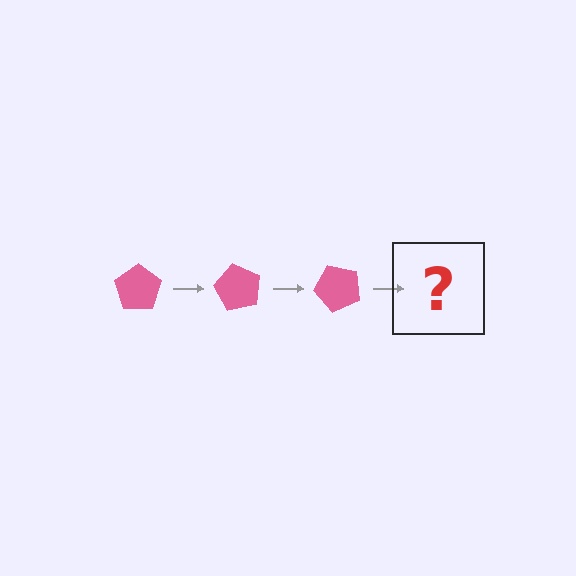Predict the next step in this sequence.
The next step is a pink pentagon rotated 180 degrees.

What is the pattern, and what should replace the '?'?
The pattern is that the pentagon rotates 60 degrees each step. The '?' should be a pink pentagon rotated 180 degrees.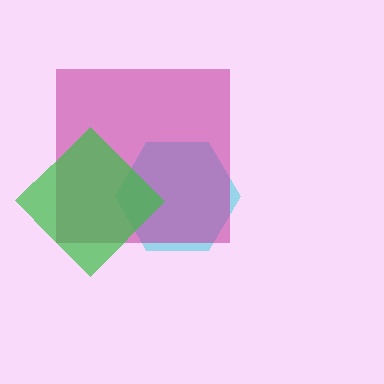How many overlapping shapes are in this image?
There are 3 overlapping shapes in the image.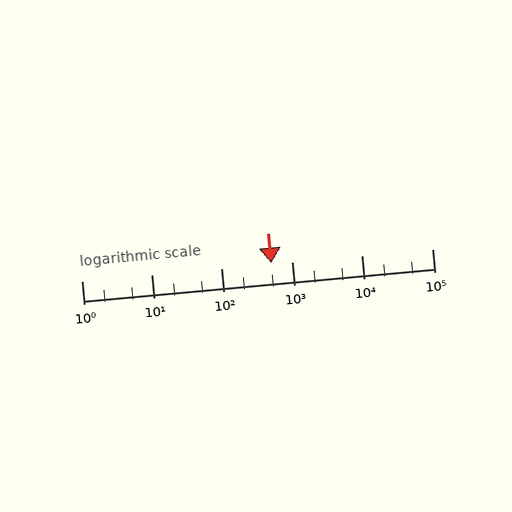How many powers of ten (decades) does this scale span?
The scale spans 5 decades, from 1 to 100000.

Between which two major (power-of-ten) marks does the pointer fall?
The pointer is between 100 and 1000.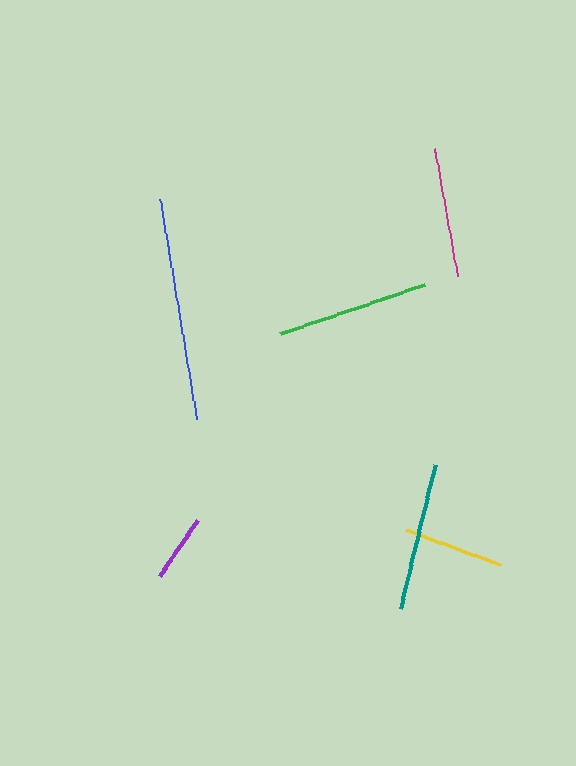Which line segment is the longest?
The blue line is the longest at approximately 224 pixels.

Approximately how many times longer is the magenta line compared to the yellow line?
The magenta line is approximately 1.3 times the length of the yellow line.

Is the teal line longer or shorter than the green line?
The green line is longer than the teal line.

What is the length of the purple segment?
The purple segment is approximately 68 pixels long.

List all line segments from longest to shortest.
From longest to shortest: blue, green, teal, magenta, yellow, purple.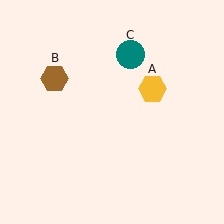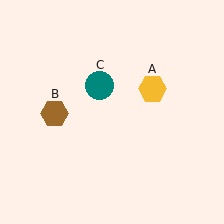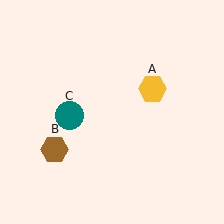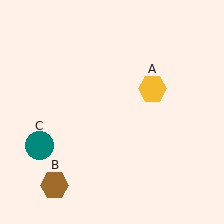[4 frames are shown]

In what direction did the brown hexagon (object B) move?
The brown hexagon (object B) moved down.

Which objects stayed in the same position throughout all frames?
Yellow hexagon (object A) remained stationary.